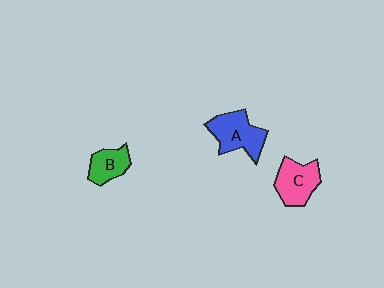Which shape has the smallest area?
Shape B (green).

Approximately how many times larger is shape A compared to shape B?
Approximately 1.5 times.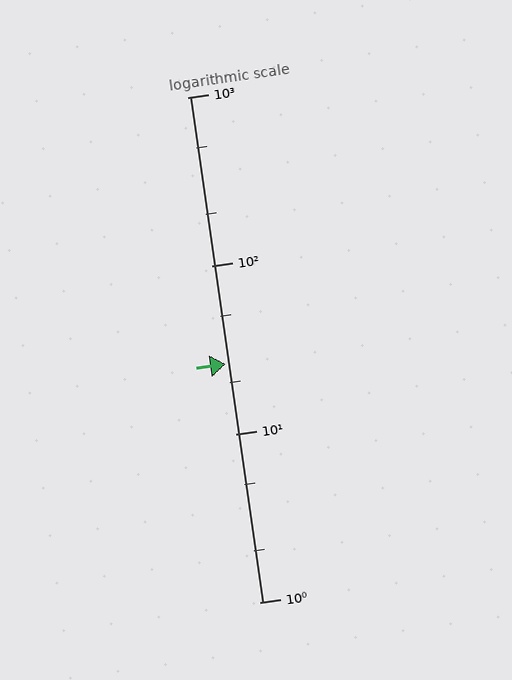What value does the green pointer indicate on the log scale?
The pointer indicates approximately 26.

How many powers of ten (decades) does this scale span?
The scale spans 3 decades, from 1 to 1000.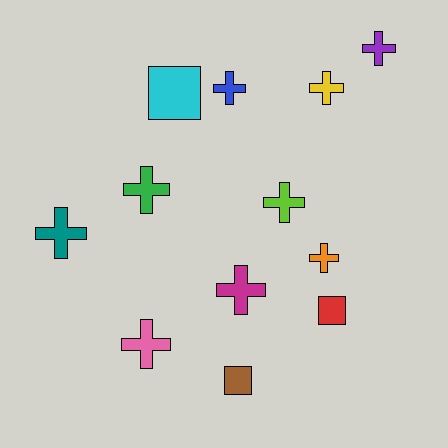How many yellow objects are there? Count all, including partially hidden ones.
There is 1 yellow object.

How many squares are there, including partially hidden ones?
There are 3 squares.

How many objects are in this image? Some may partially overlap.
There are 12 objects.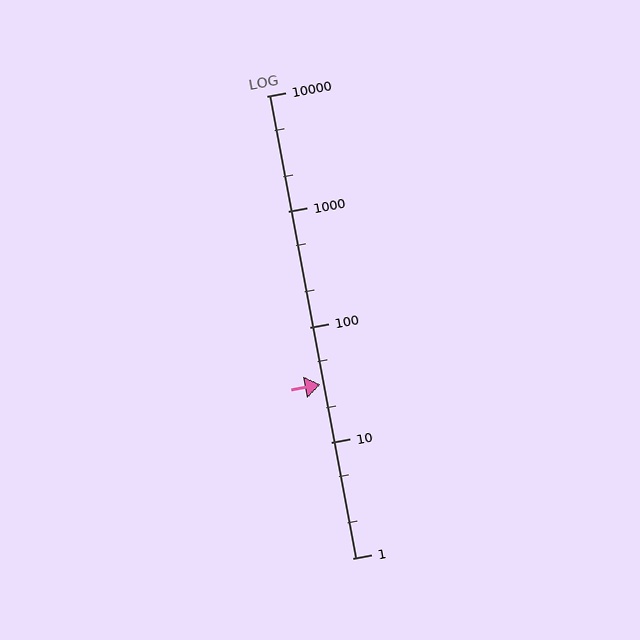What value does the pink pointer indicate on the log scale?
The pointer indicates approximately 32.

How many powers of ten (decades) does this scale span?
The scale spans 4 decades, from 1 to 10000.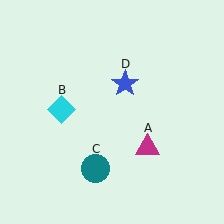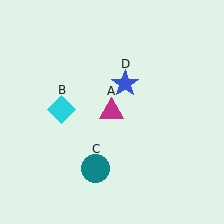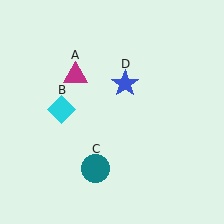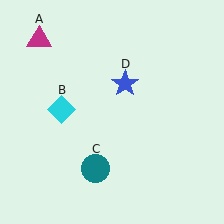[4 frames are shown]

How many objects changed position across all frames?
1 object changed position: magenta triangle (object A).